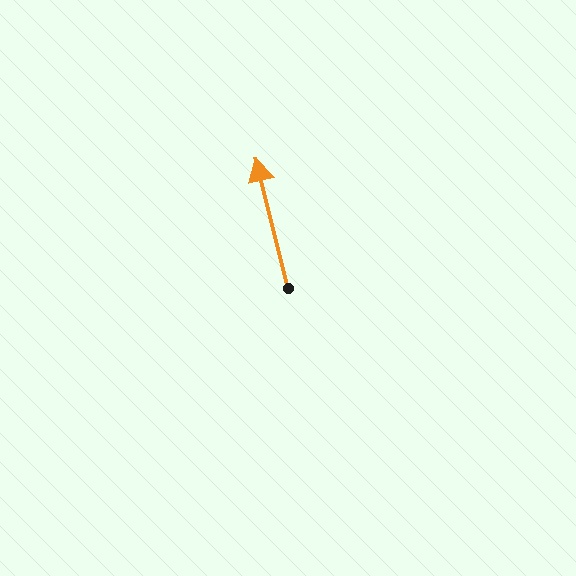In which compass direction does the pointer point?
North.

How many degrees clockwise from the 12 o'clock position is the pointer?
Approximately 346 degrees.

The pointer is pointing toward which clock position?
Roughly 12 o'clock.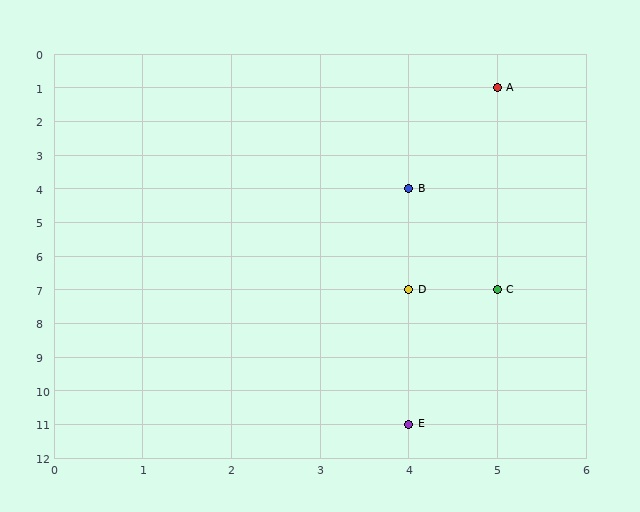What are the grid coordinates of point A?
Point A is at grid coordinates (5, 1).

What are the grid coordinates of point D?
Point D is at grid coordinates (4, 7).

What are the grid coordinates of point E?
Point E is at grid coordinates (4, 11).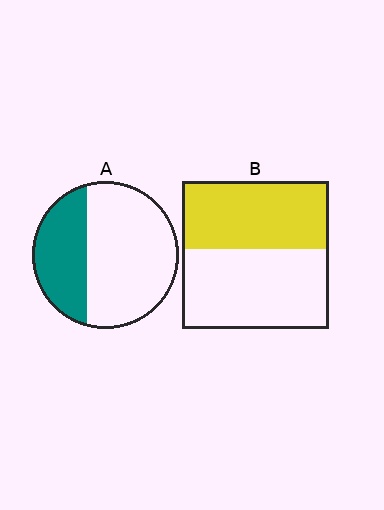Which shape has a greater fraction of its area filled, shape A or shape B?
Shape B.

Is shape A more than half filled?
No.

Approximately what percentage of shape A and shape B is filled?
A is approximately 35% and B is approximately 45%.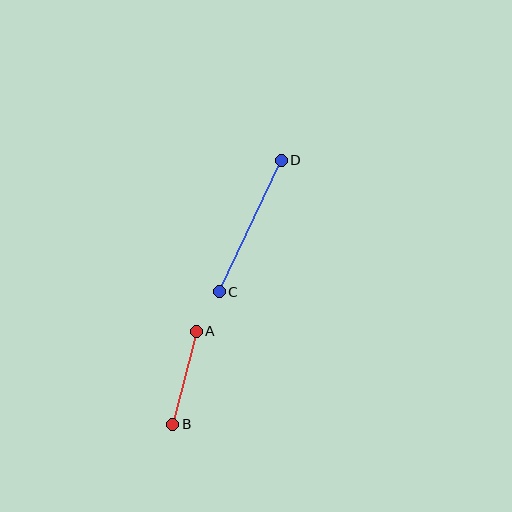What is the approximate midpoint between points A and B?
The midpoint is at approximately (185, 378) pixels.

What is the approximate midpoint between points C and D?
The midpoint is at approximately (250, 226) pixels.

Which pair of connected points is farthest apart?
Points C and D are farthest apart.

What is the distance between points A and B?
The distance is approximately 96 pixels.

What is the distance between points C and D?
The distance is approximately 146 pixels.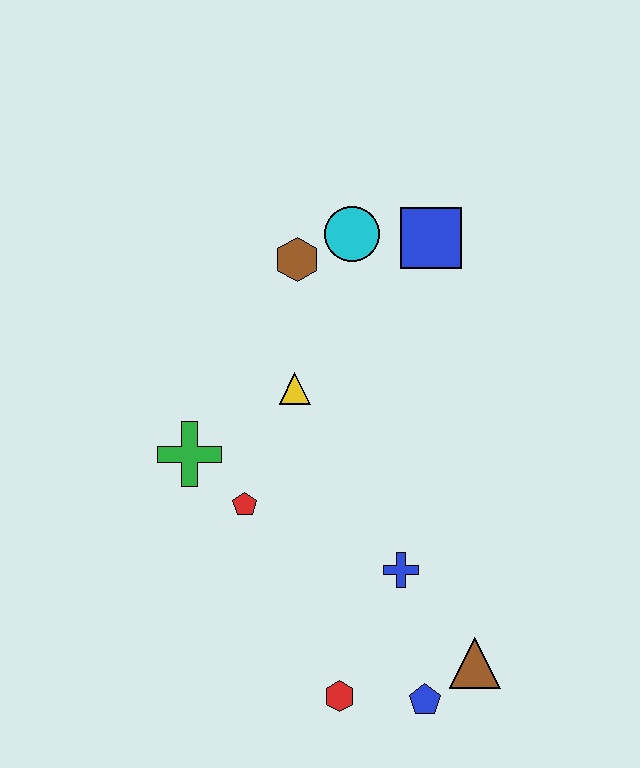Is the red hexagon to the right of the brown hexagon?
Yes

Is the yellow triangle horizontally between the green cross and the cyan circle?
Yes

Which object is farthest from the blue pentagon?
The cyan circle is farthest from the blue pentagon.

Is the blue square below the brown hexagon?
No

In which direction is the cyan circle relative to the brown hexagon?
The cyan circle is to the right of the brown hexagon.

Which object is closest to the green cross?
The red pentagon is closest to the green cross.